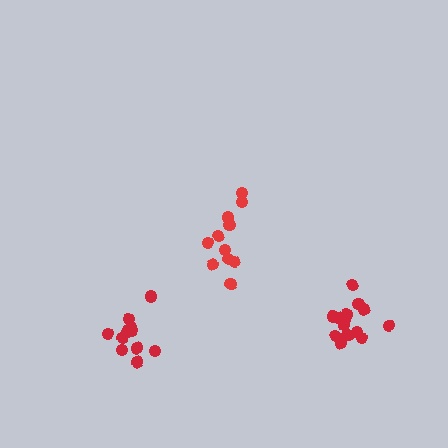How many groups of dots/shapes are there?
There are 3 groups.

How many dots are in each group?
Group 1: 14 dots, Group 2: 12 dots, Group 3: 12 dots (38 total).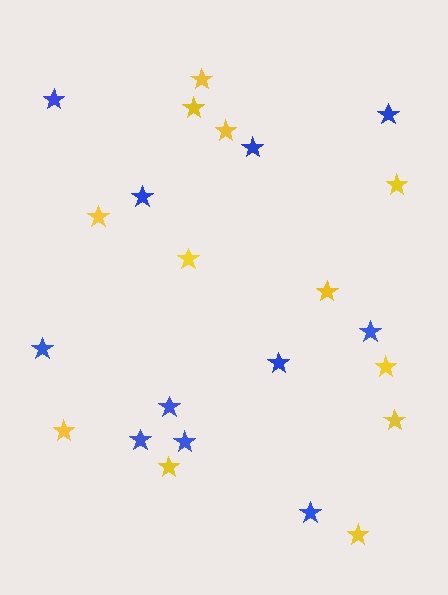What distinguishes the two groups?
There are 2 groups: one group of blue stars (11) and one group of yellow stars (12).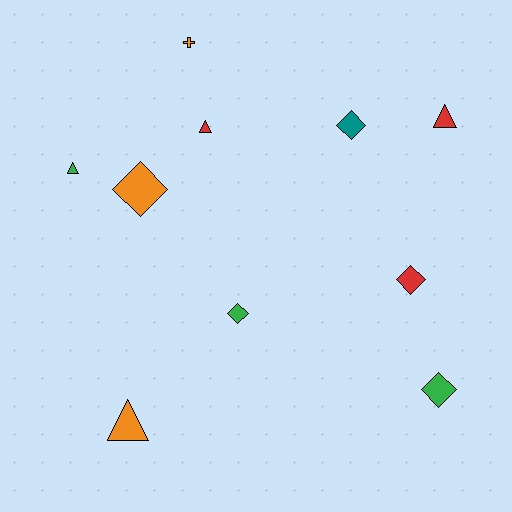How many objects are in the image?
There are 10 objects.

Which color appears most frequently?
Red, with 3 objects.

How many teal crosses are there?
There are no teal crosses.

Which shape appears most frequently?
Diamond, with 5 objects.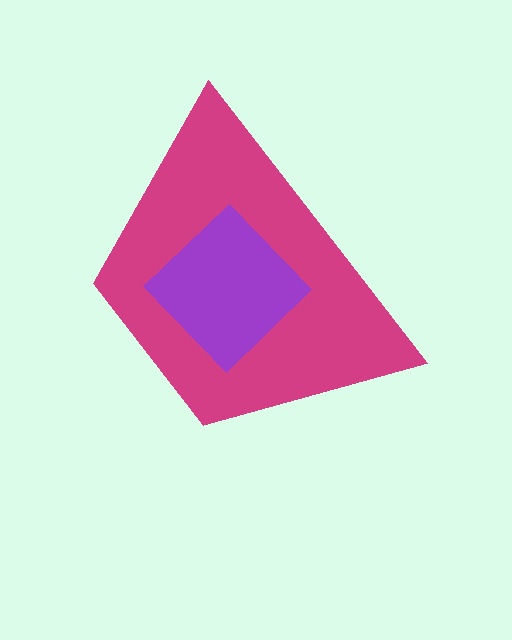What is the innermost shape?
The purple diamond.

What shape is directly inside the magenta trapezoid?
The purple diamond.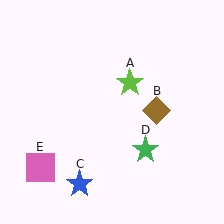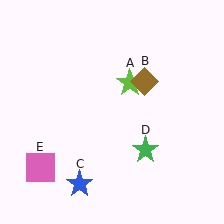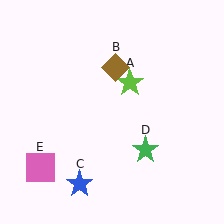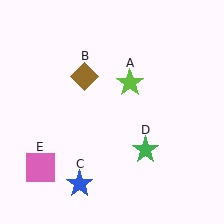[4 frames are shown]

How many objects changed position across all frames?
1 object changed position: brown diamond (object B).